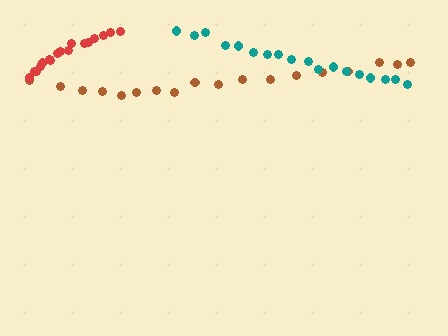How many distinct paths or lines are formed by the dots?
There are 3 distinct paths.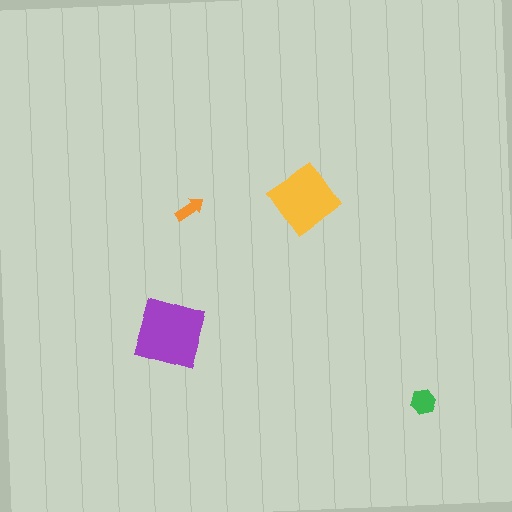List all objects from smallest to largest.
The orange arrow, the green hexagon, the yellow diamond, the purple diamond.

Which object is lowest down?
The green hexagon is bottommost.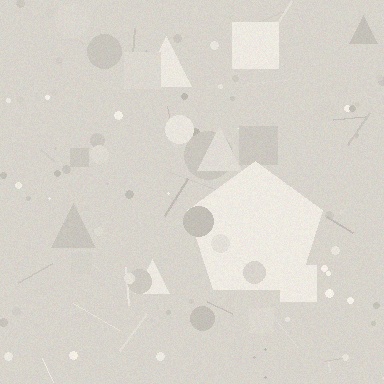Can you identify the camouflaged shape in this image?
The camouflaged shape is a pentagon.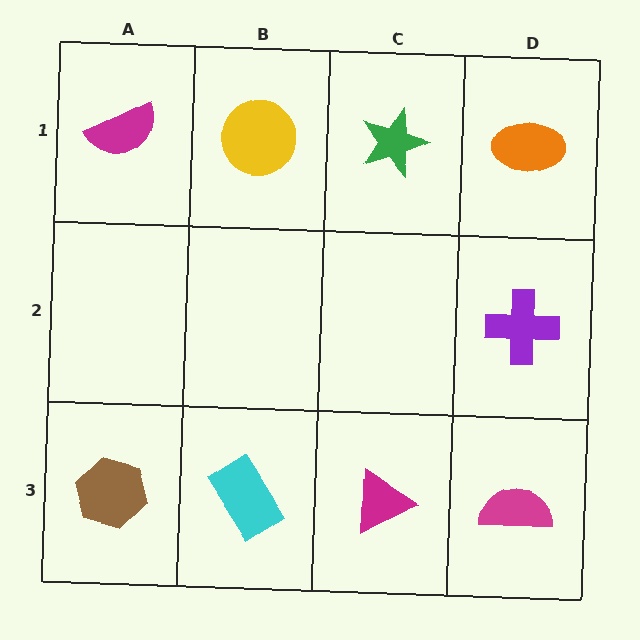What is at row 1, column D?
An orange ellipse.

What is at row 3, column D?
A magenta semicircle.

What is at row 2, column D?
A purple cross.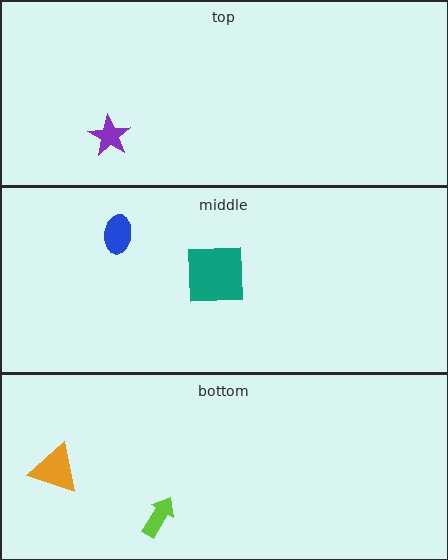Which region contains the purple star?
The top region.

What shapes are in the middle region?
The blue ellipse, the teal square.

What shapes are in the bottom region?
The lime arrow, the orange triangle.